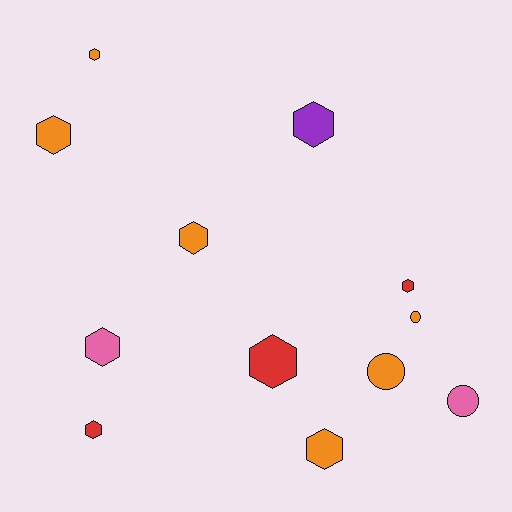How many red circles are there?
There are no red circles.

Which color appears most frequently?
Orange, with 6 objects.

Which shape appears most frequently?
Hexagon, with 9 objects.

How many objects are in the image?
There are 12 objects.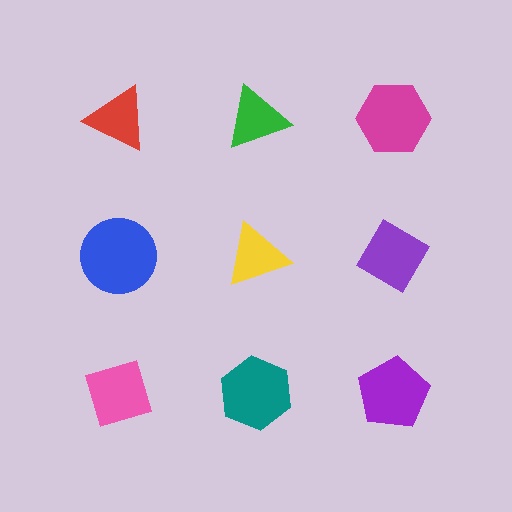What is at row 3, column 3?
A purple pentagon.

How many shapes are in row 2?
3 shapes.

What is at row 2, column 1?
A blue circle.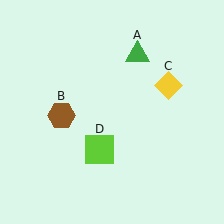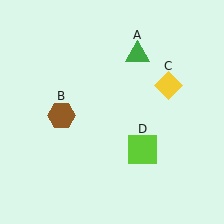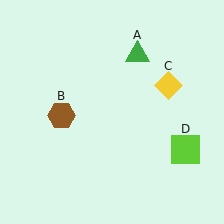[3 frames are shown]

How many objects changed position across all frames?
1 object changed position: lime square (object D).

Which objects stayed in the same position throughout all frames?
Green triangle (object A) and brown hexagon (object B) and yellow diamond (object C) remained stationary.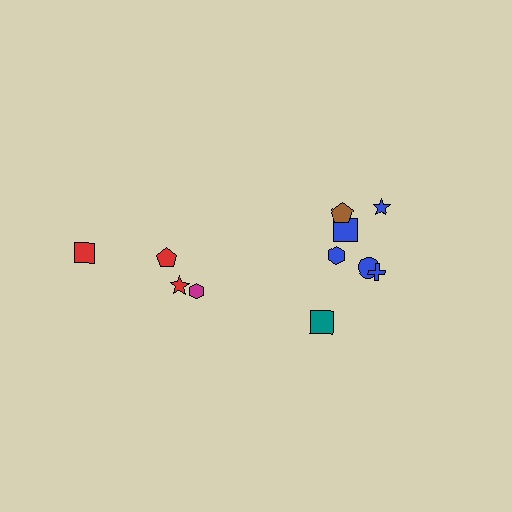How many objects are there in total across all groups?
There are 11 objects.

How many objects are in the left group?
There are 4 objects.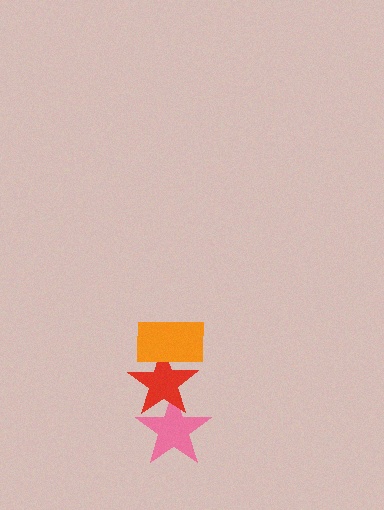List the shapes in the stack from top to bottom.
From top to bottom: the orange rectangle, the red star, the pink star.